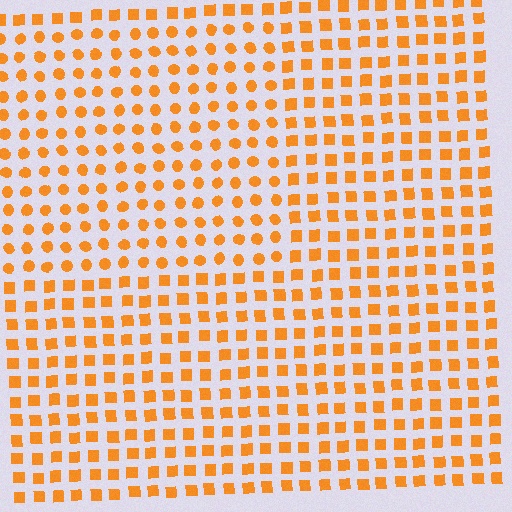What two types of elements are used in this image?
The image uses circles inside the rectangle region and squares outside it.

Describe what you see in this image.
The image is filled with small orange elements arranged in a uniform grid. A rectangle-shaped region contains circles, while the surrounding area contains squares. The boundary is defined purely by the change in element shape.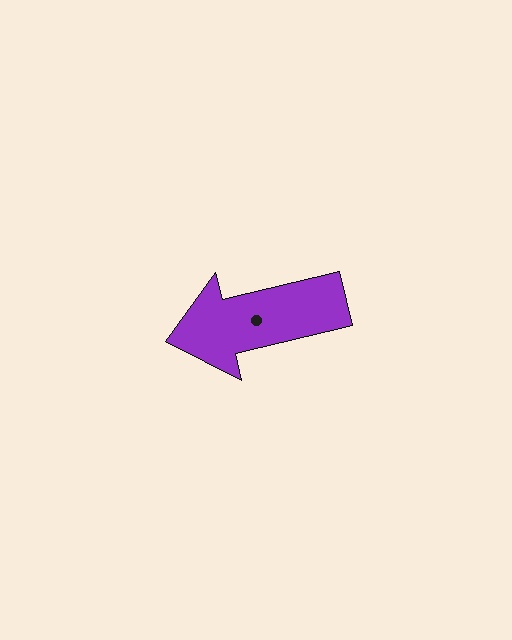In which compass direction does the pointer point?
West.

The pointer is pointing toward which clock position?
Roughly 9 o'clock.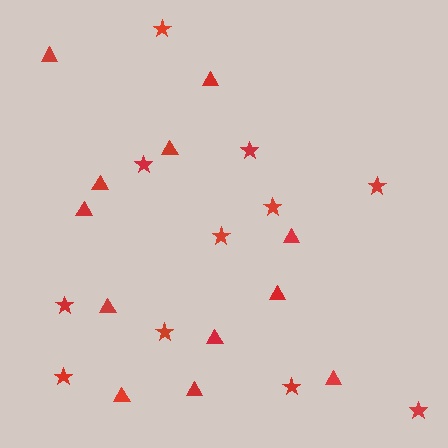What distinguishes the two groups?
There are 2 groups: one group of triangles (12) and one group of stars (11).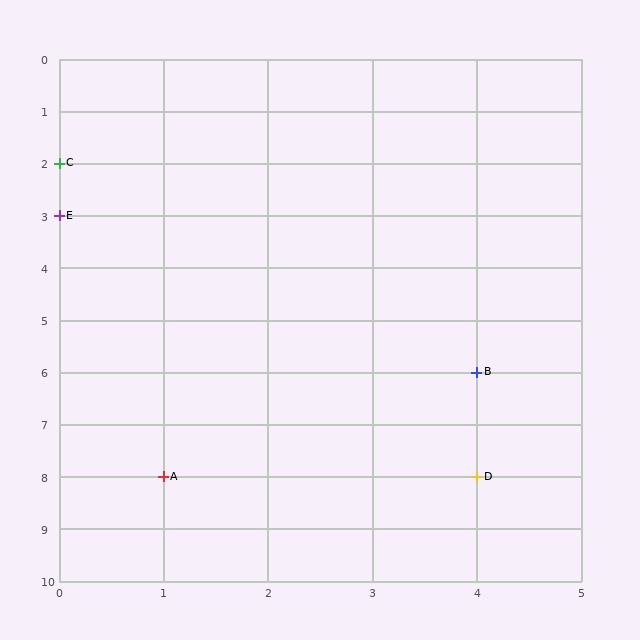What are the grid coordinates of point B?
Point B is at grid coordinates (4, 6).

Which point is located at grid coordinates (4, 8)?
Point D is at (4, 8).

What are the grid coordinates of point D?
Point D is at grid coordinates (4, 8).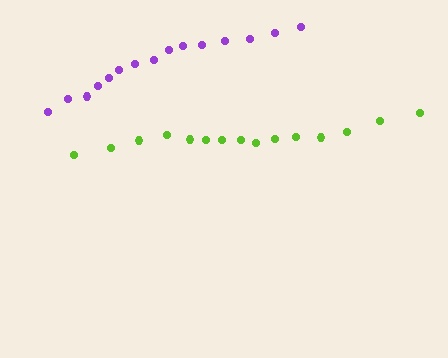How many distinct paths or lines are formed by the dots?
There are 2 distinct paths.